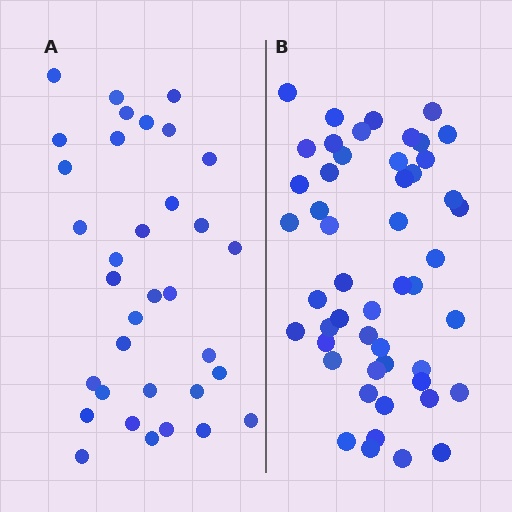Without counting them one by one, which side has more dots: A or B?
Region B (the right region) has more dots.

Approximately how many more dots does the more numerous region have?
Region B has approximately 15 more dots than region A.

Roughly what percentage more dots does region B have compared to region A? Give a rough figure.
About 45% more.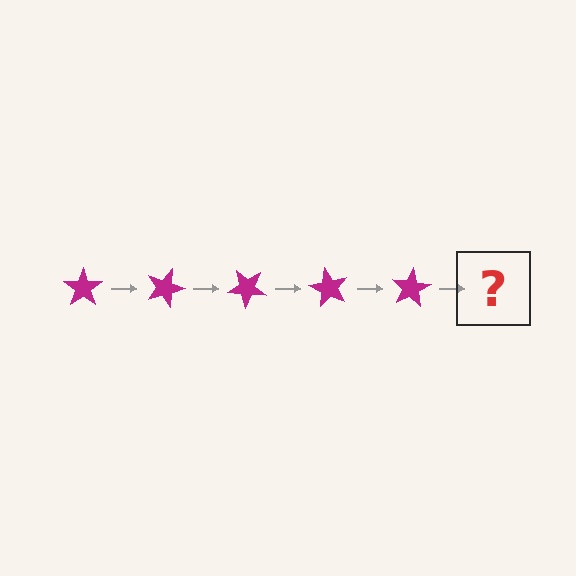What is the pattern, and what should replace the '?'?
The pattern is that the star rotates 20 degrees each step. The '?' should be a magenta star rotated 100 degrees.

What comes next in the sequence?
The next element should be a magenta star rotated 100 degrees.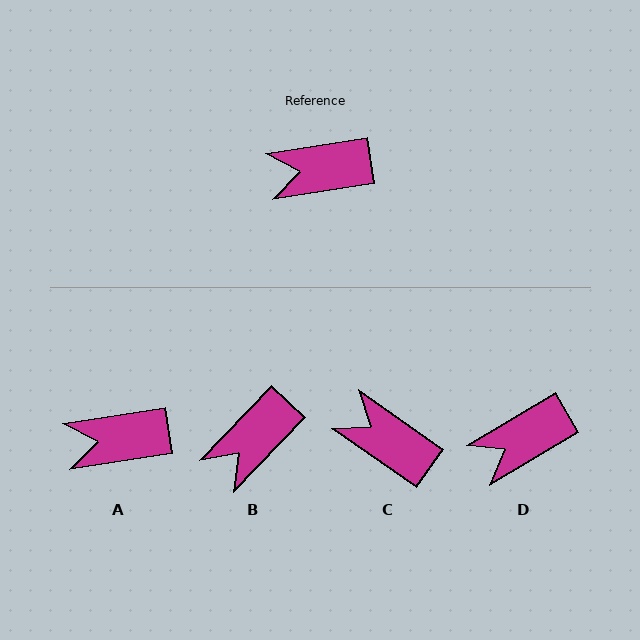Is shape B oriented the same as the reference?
No, it is off by about 37 degrees.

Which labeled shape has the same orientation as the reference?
A.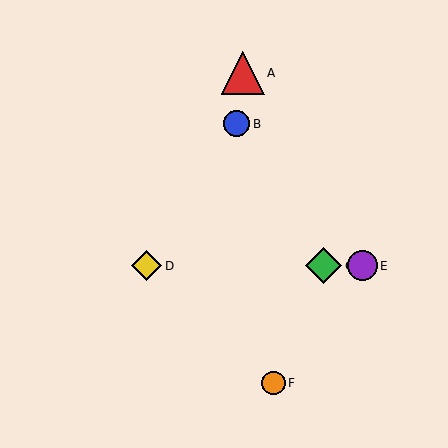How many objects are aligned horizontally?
3 objects (C, D, E) are aligned horizontally.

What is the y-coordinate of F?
Object F is at y≈383.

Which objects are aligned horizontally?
Objects C, D, E are aligned horizontally.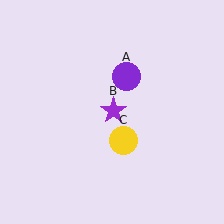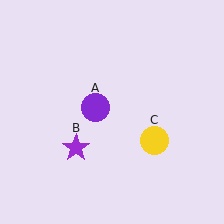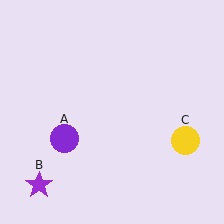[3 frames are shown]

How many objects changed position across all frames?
3 objects changed position: purple circle (object A), purple star (object B), yellow circle (object C).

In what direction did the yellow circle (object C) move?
The yellow circle (object C) moved right.